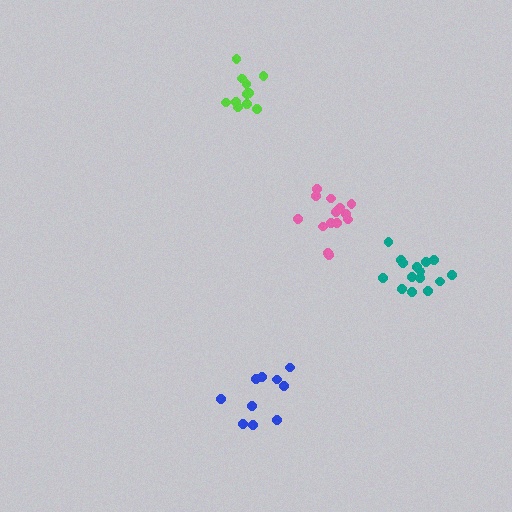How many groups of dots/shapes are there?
There are 4 groups.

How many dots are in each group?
Group 1: 14 dots, Group 2: 10 dots, Group 3: 11 dots, Group 4: 15 dots (50 total).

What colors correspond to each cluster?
The clusters are colored: pink, blue, lime, teal.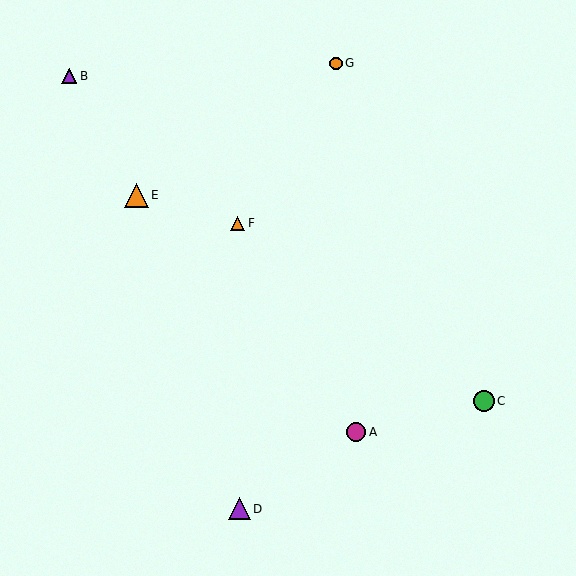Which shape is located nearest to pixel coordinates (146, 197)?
The orange triangle (labeled E) at (137, 195) is nearest to that location.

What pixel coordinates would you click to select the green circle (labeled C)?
Click at (484, 401) to select the green circle C.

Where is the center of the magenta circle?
The center of the magenta circle is at (356, 432).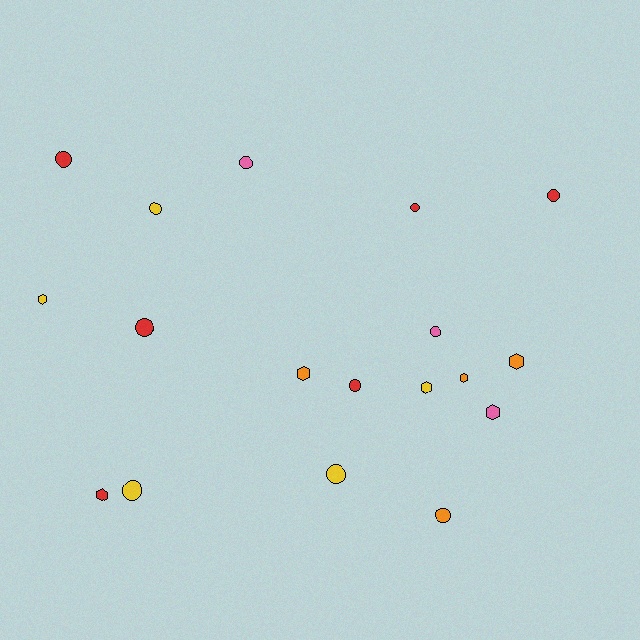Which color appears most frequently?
Red, with 6 objects.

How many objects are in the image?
There are 18 objects.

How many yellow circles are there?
There are 3 yellow circles.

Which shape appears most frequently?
Circle, with 11 objects.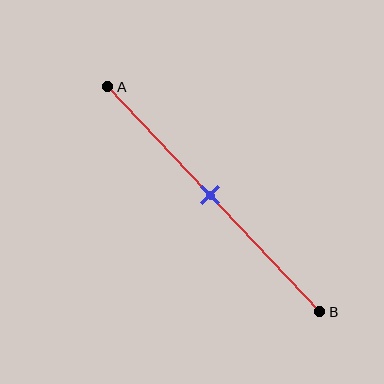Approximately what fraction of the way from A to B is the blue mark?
The blue mark is approximately 50% of the way from A to B.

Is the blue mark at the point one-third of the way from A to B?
No, the mark is at about 50% from A, not at the 33% one-third point.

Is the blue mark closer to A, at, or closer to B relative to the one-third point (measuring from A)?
The blue mark is closer to point B than the one-third point of segment AB.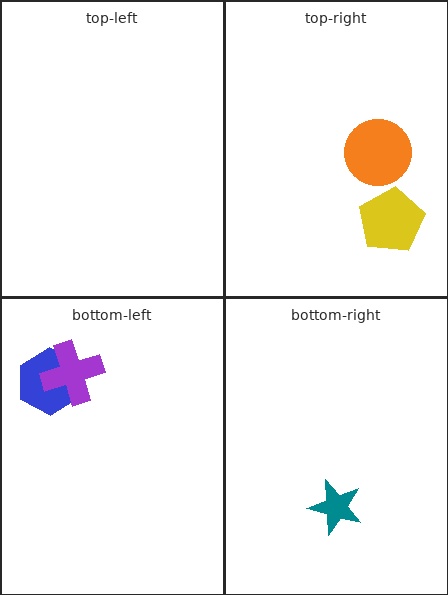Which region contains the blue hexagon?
The bottom-left region.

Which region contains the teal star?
The bottom-right region.